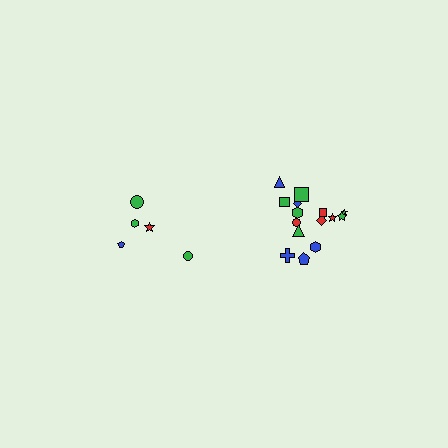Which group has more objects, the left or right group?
The right group.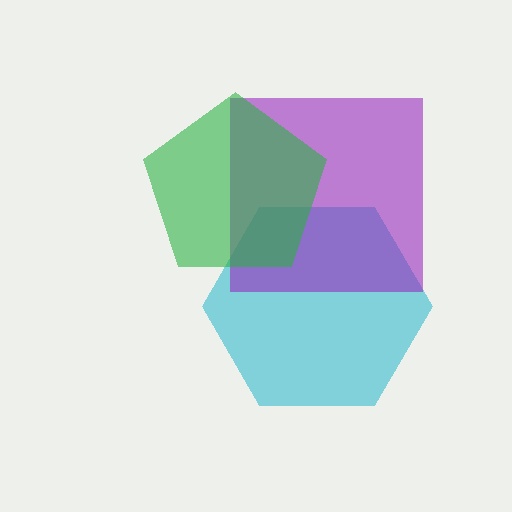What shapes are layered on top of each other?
The layered shapes are: a cyan hexagon, a purple square, a green pentagon.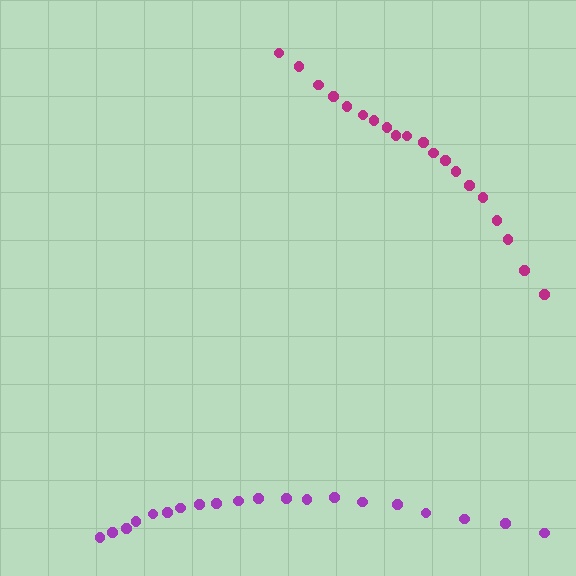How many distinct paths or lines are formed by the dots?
There are 2 distinct paths.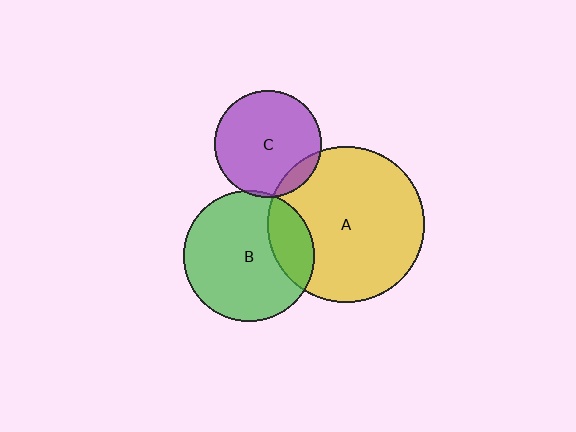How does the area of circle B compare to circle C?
Approximately 1.5 times.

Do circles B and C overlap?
Yes.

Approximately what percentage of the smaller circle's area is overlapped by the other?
Approximately 5%.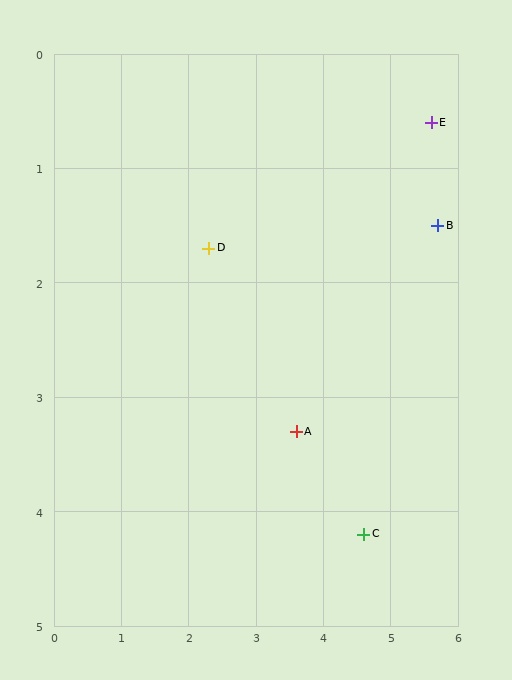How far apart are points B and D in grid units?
Points B and D are about 3.4 grid units apart.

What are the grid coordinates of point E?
Point E is at approximately (5.6, 0.6).